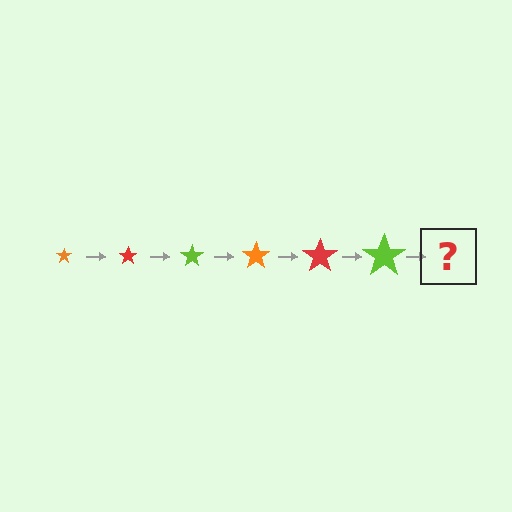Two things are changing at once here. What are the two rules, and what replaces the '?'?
The two rules are that the star grows larger each step and the color cycles through orange, red, and lime. The '?' should be an orange star, larger than the previous one.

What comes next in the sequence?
The next element should be an orange star, larger than the previous one.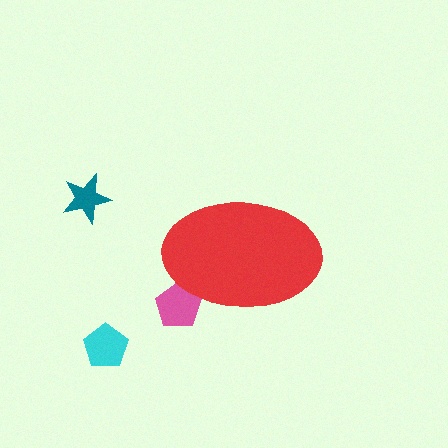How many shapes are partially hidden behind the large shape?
1 shape is partially hidden.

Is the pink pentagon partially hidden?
Yes, the pink pentagon is partially hidden behind the red ellipse.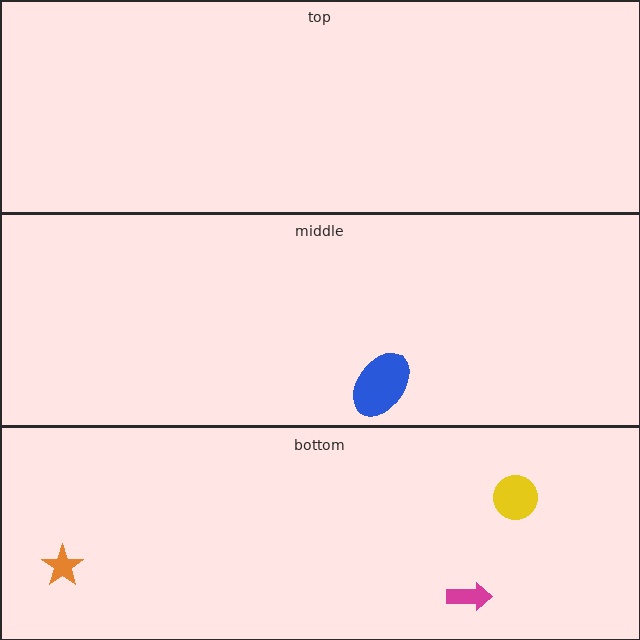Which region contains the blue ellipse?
The middle region.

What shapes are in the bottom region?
The yellow circle, the magenta arrow, the orange star.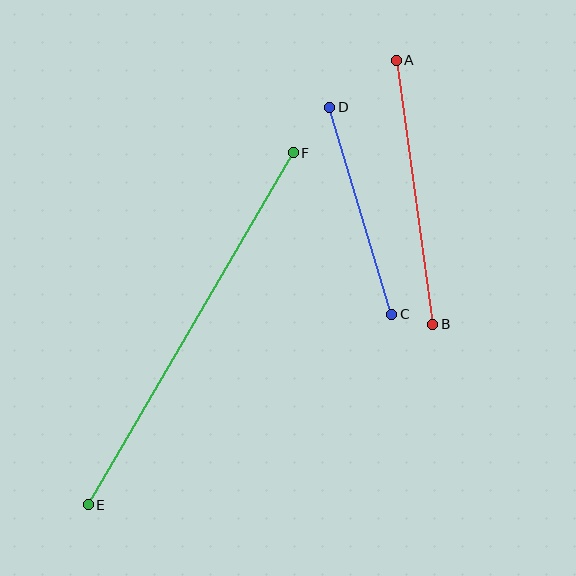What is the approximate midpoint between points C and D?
The midpoint is at approximately (361, 211) pixels.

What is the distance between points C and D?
The distance is approximately 216 pixels.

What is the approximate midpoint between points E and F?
The midpoint is at approximately (191, 329) pixels.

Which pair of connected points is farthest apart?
Points E and F are farthest apart.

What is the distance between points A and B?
The distance is approximately 266 pixels.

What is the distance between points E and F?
The distance is approximately 408 pixels.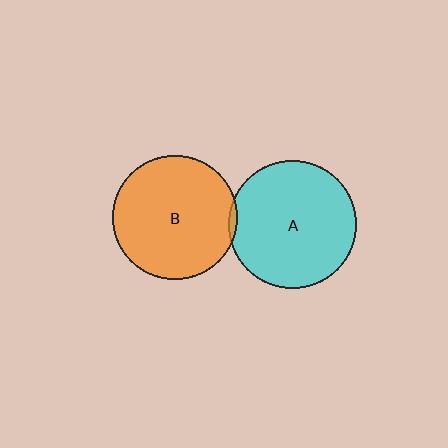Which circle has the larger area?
Circle A (cyan).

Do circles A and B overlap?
Yes.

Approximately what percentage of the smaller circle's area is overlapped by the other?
Approximately 5%.